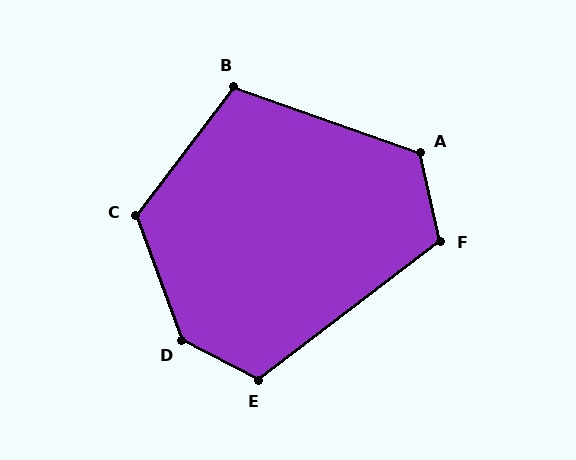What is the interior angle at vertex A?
Approximately 122 degrees (obtuse).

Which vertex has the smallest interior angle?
B, at approximately 108 degrees.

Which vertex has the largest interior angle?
D, at approximately 138 degrees.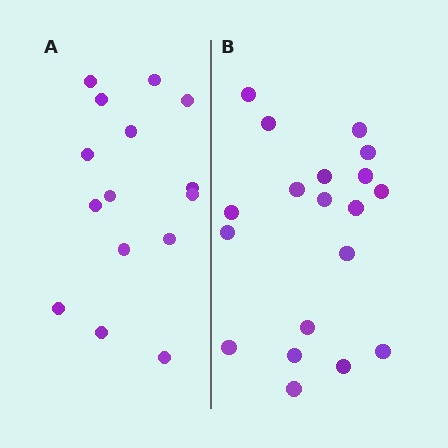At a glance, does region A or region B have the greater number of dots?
Region B (the right region) has more dots.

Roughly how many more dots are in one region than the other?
Region B has about 4 more dots than region A.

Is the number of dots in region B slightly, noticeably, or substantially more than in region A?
Region B has noticeably more, but not dramatically so. The ratio is roughly 1.3 to 1.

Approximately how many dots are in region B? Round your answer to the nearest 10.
About 20 dots. (The exact count is 19, which rounds to 20.)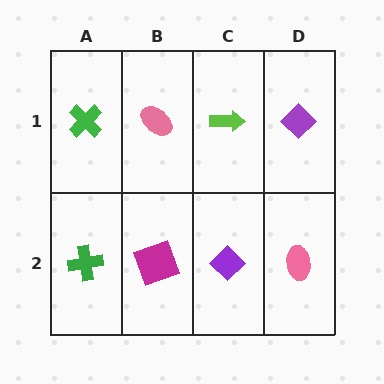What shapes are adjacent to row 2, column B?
A pink ellipse (row 1, column B), a green cross (row 2, column A), a purple diamond (row 2, column C).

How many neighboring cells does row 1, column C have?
3.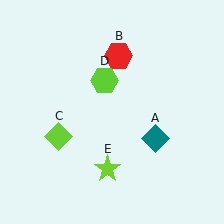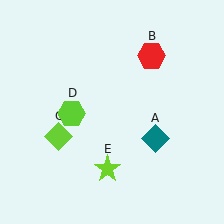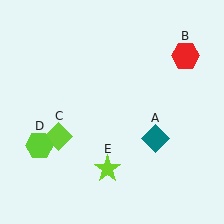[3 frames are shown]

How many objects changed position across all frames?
2 objects changed position: red hexagon (object B), lime hexagon (object D).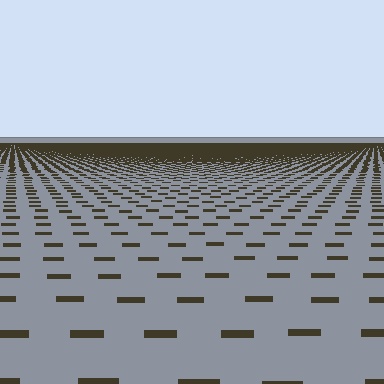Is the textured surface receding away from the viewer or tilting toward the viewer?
The surface is receding away from the viewer. Texture elements get smaller and denser toward the top.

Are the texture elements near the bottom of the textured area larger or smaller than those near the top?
Larger. Near the bottom, elements are closer to the viewer and appear at a bigger on-screen size.